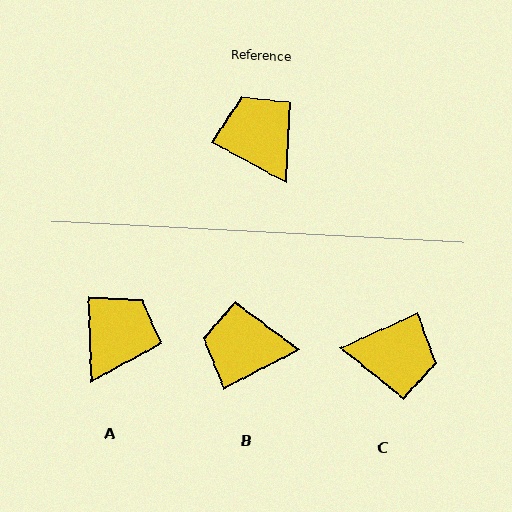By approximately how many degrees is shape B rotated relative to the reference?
Approximately 56 degrees counter-clockwise.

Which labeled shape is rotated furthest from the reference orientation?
C, about 127 degrees away.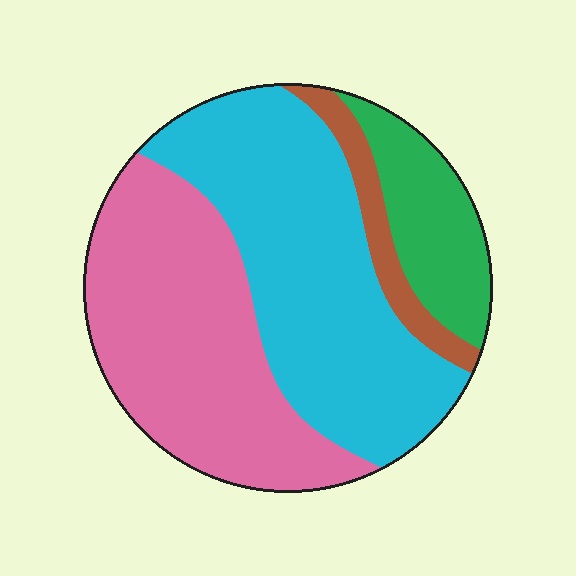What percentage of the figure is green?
Green takes up about one eighth (1/8) of the figure.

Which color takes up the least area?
Brown, at roughly 5%.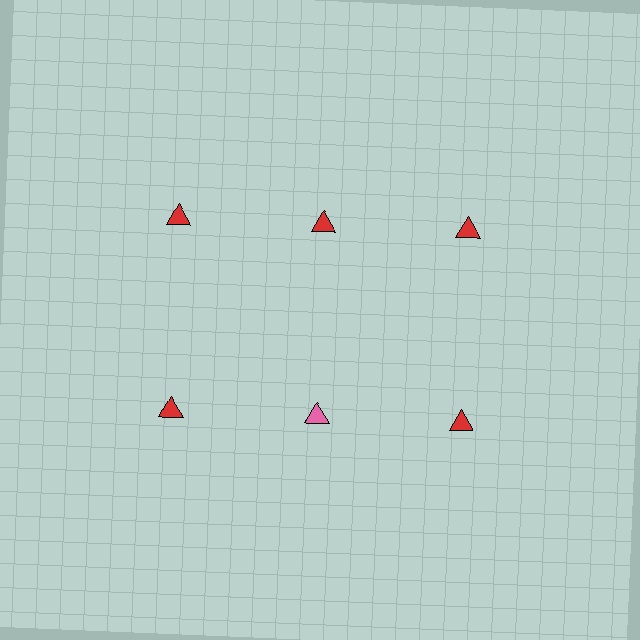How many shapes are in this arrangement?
There are 6 shapes arranged in a grid pattern.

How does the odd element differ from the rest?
It has a different color: pink instead of red.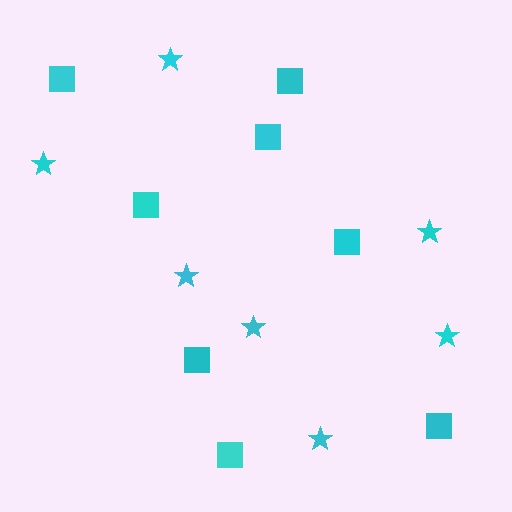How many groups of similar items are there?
There are 2 groups: one group of stars (7) and one group of squares (8).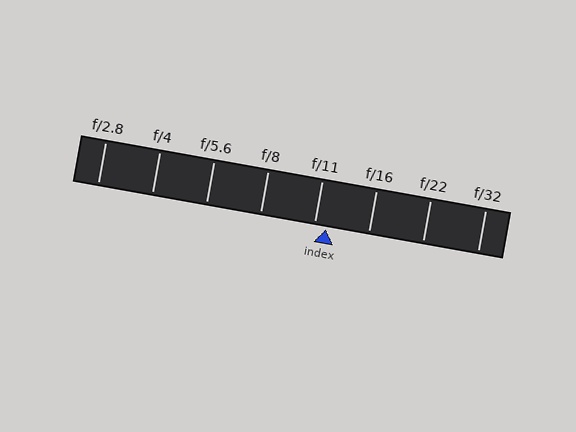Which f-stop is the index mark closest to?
The index mark is closest to f/11.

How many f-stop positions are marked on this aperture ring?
There are 8 f-stop positions marked.